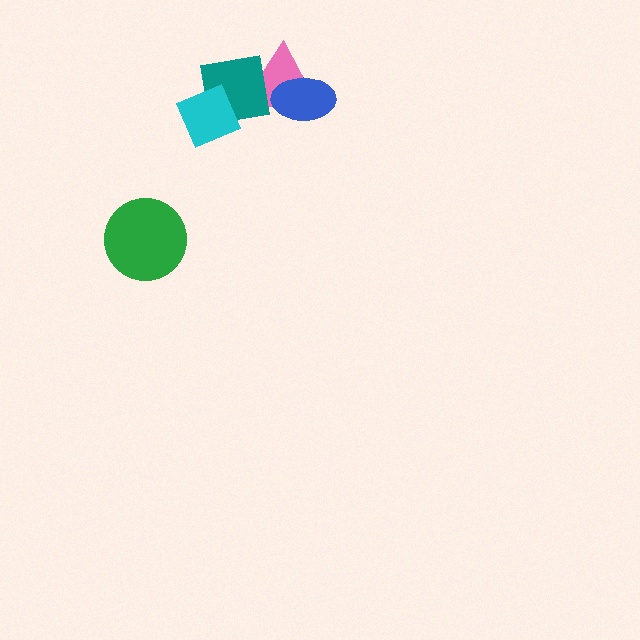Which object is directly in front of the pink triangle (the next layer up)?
The blue ellipse is directly in front of the pink triangle.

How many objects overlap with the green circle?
0 objects overlap with the green circle.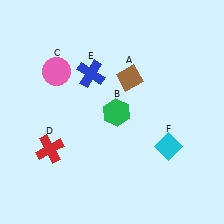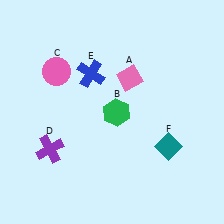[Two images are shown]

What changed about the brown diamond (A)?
In Image 1, A is brown. In Image 2, it changed to pink.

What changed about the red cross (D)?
In Image 1, D is red. In Image 2, it changed to purple.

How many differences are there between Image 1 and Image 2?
There are 3 differences between the two images.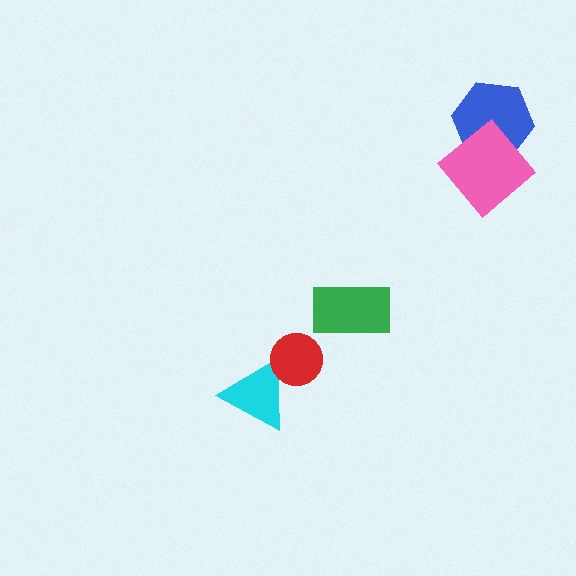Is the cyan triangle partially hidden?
Yes, it is partially covered by another shape.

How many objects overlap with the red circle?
1 object overlaps with the red circle.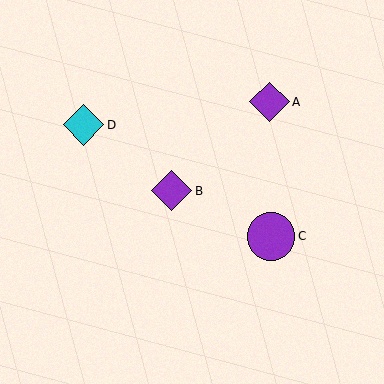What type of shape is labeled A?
Shape A is a purple diamond.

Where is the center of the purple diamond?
The center of the purple diamond is at (270, 102).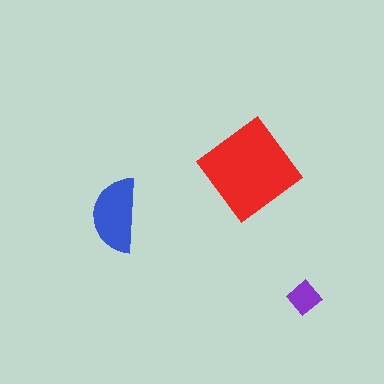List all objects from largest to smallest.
The red diamond, the blue semicircle, the purple diamond.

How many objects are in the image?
There are 3 objects in the image.